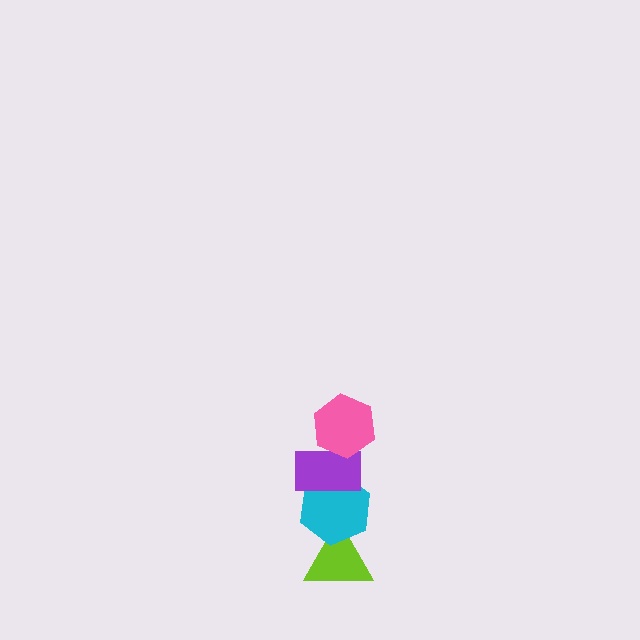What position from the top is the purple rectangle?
The purple rectangle is 2nd from the top.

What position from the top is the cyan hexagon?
The cyan hexagon is 3rd from the top.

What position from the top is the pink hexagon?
The pink hexagon is 1st from the top.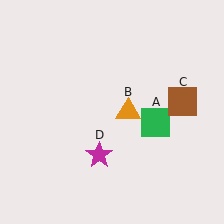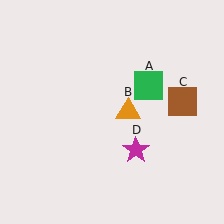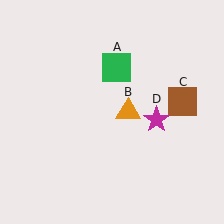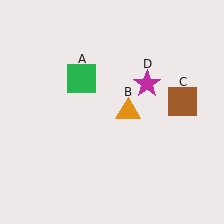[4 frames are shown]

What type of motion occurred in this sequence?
The green square (object A), magenta star (object D) rotated counterclockwise around the center of the scene.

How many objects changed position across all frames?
2 objects changed position: green square (object A), magenta star (object D).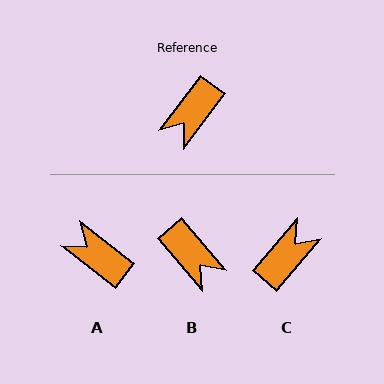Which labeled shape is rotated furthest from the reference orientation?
C, about 177 degrees away.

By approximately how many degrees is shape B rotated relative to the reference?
Approximately 77 degrees counter-clockwise.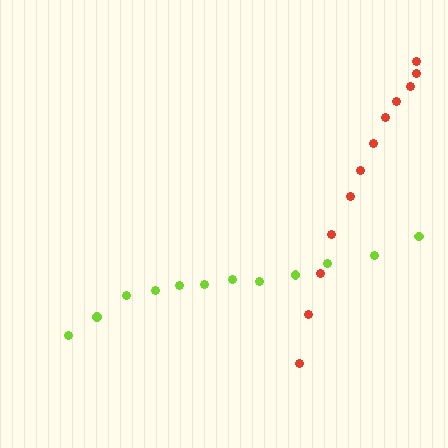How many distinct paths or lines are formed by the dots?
There are 2 distinct paths.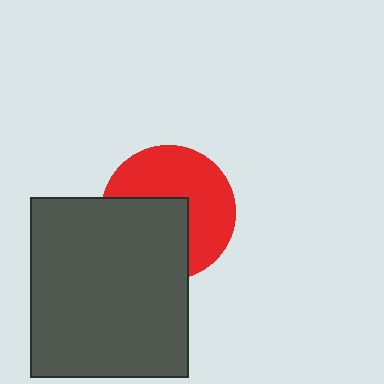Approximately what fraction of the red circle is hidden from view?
Roughly 44% of the red circle is hidden behind the dark gray rectangle.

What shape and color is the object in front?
The object in front is a dark gray rectangle.